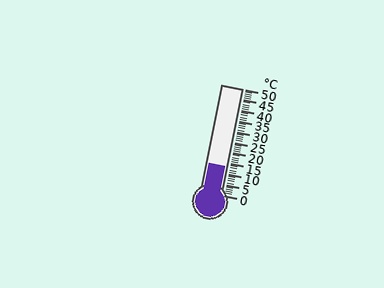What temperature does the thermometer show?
The thermometer shows approximately 13°C.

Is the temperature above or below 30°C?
The temperature is below 30°C.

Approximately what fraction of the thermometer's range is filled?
The thermometer is filled to approximately 25% of its range.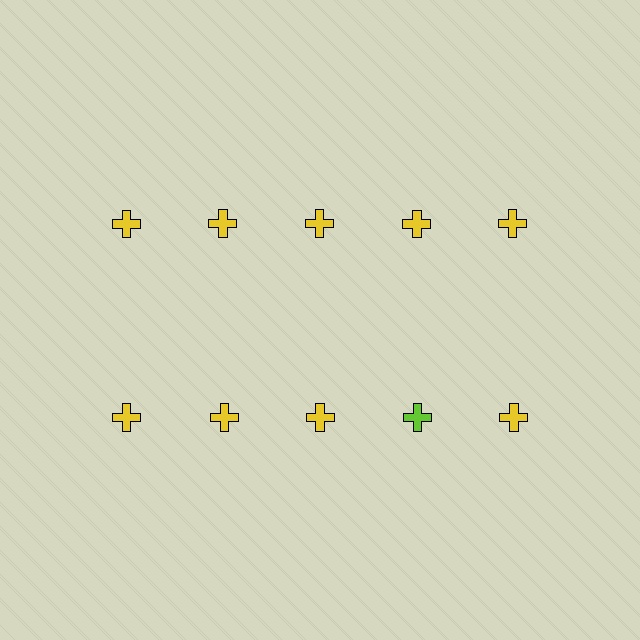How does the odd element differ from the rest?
It has a different color: lime instead of yellow.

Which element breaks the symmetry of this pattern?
The lime cross in the second row, second from right column breaks the symmetry. All other shapes are yellow crosses.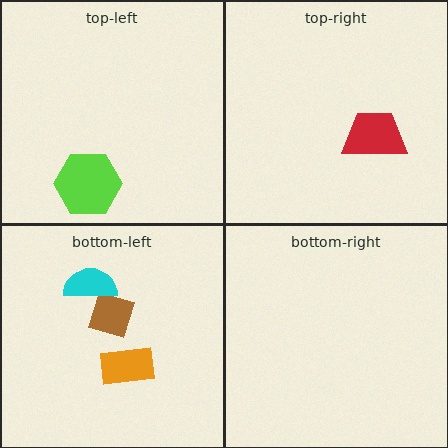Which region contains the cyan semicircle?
The bottom-left region.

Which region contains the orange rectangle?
The bottom-left region.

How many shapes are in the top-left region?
1.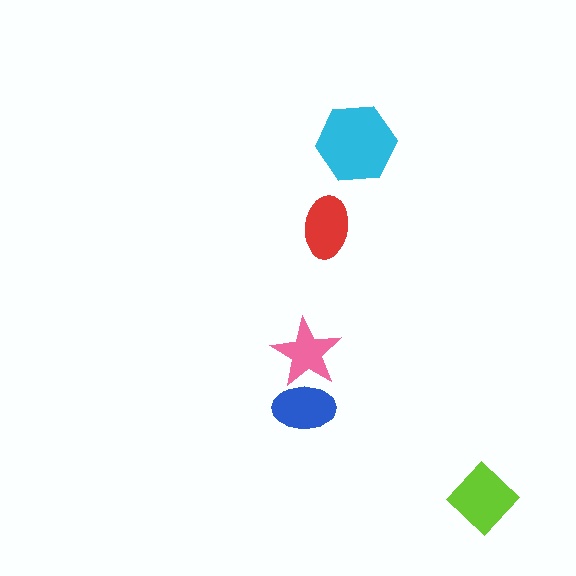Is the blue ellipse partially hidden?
Yes, it is partially covered by another shape.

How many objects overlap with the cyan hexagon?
0 objects overlap with the cyan hexagon.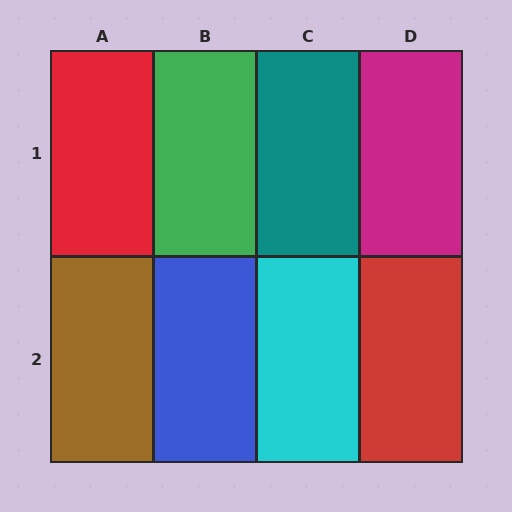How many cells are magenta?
1 cell is magenta.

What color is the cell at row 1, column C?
Teal.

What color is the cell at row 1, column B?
Green.